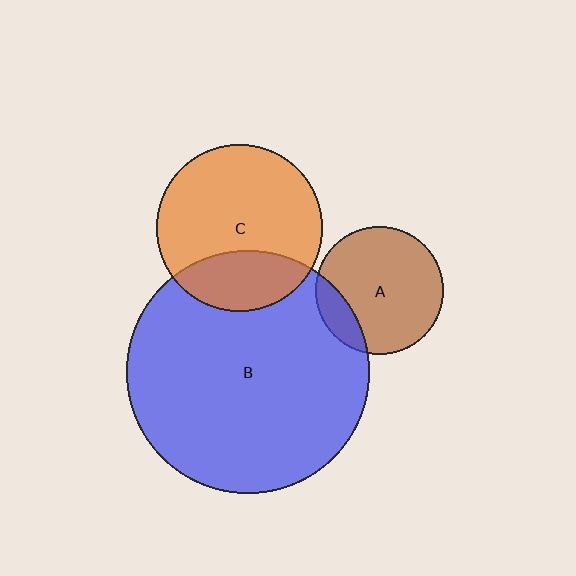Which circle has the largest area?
Circle B (blue).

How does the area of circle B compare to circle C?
Approximately 2.1 times.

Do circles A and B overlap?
Yes.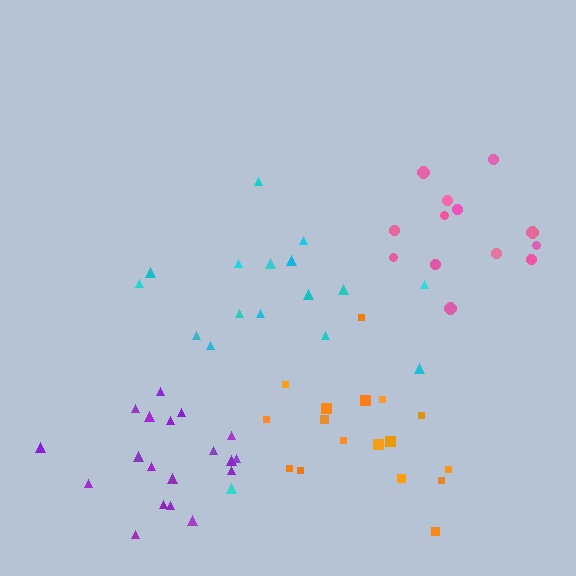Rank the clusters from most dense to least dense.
purple, orange, pink, cyan.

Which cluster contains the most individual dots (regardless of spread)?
Purple (19).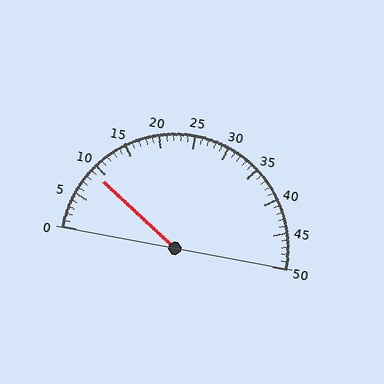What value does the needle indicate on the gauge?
The needle indicates approximately 9.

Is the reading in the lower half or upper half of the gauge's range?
The reading is in the lower half of the range (0 to 50).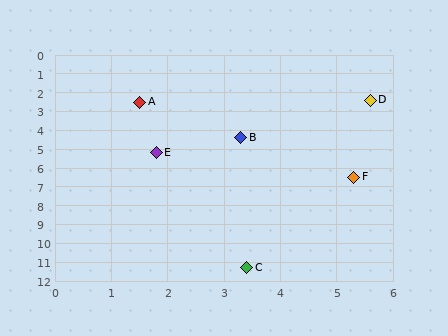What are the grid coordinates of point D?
Point D is at approximately (5.6, 2.4).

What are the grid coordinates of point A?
Point A is at approximately (1.5, 2.5).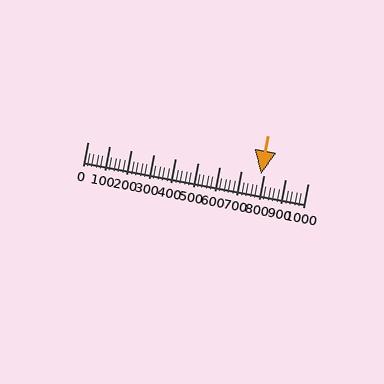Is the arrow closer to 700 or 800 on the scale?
The arrow is closer to 800.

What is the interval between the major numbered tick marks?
The major tick marks are spaced 100 units apart.